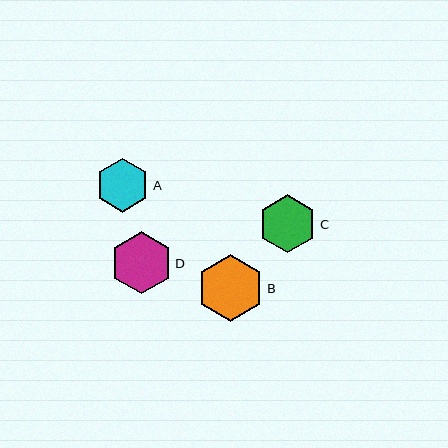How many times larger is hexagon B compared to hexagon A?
Hexagon B is approximately 1.2 times the size of hexagon A.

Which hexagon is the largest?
Hexagon B is the largest with a size of approximately 67 pixels.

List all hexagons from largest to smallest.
From largest to smallest: B, D, C, A.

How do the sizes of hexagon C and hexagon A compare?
Hexagon C and hexagon A are approximately the same size.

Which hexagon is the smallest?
Hexagon A is the smallest with a size of approximately 54 pixels.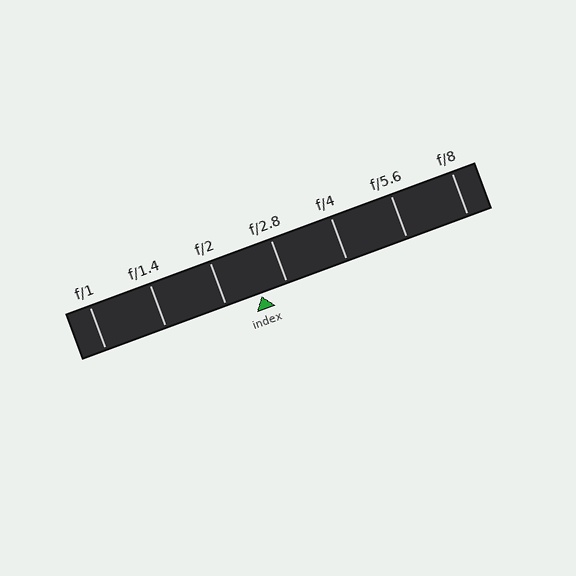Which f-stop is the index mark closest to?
The index mark is closest to f/2.8.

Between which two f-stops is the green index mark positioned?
The index mark is between f/2 and f/2.8.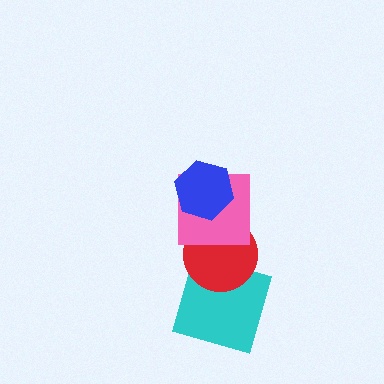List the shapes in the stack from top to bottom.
From top to bottom: the blue hexagon, the pink square, the red circle, the cyan square.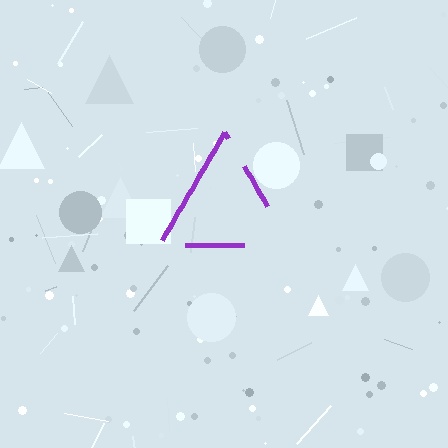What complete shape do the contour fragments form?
The contour fragments form a triangle.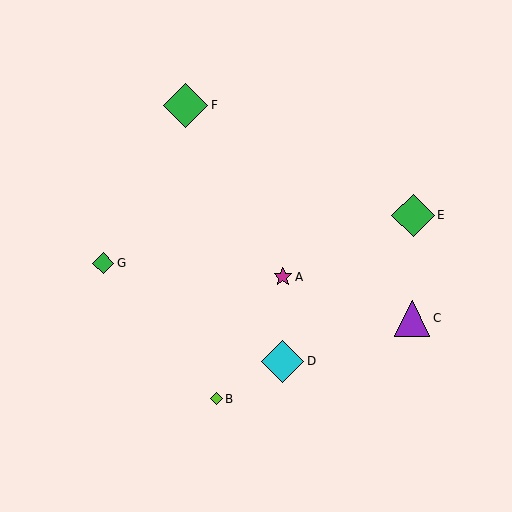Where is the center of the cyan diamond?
The center of the cyan diamond is at (283, 361).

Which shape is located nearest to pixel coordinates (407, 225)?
The green diamond (labeled E) at (413, 215) is nearest to that location.